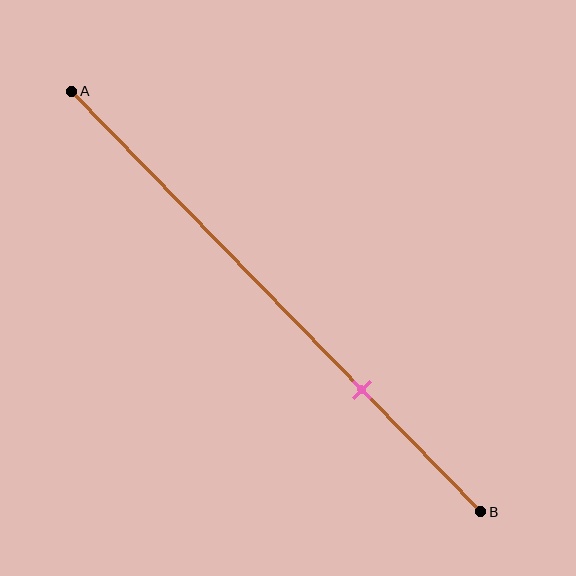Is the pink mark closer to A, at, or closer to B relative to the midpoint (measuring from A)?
The pink mark is closer to point B than the midpoint of segment AB.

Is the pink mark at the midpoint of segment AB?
No, the mark is at about 70% from A, not at the 50% midpoint.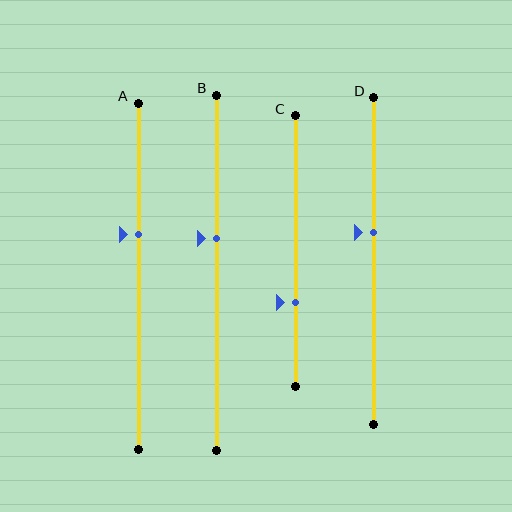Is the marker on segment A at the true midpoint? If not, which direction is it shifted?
No, the marker on segment A is shifted upward by about 12% of the segment length.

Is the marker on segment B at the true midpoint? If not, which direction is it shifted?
No, the marker on segment B is shifted upward by about 10% of the segment length.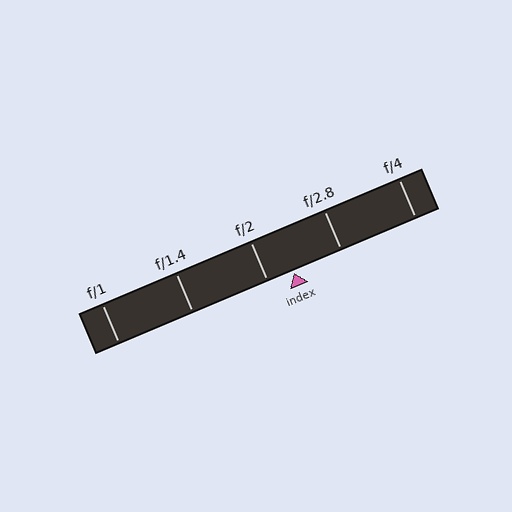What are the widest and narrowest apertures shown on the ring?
The widest aperture shown is f/1 and the narrowest is f/4.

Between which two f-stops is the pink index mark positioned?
The index mark is between f/2 and f/2.8.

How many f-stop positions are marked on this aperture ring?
There are 5 f-stop positions marked.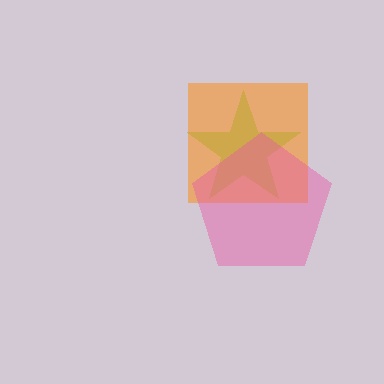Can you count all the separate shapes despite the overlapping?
Yes, there are 3 separate shapes.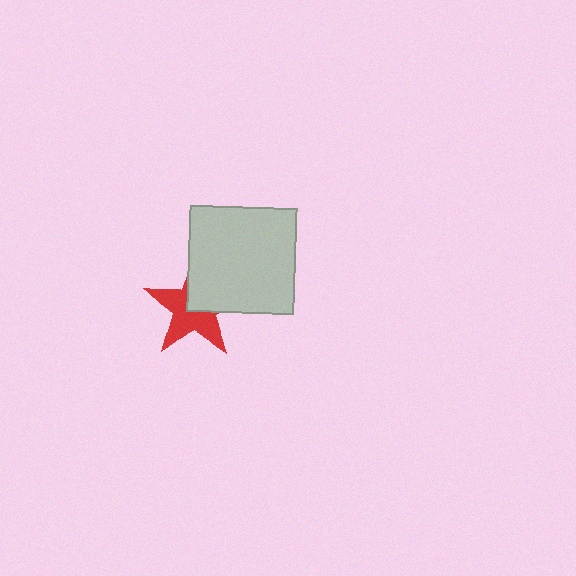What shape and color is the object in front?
The object in front is a light gray square.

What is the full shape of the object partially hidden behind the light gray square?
The partially hidden object is a red star.